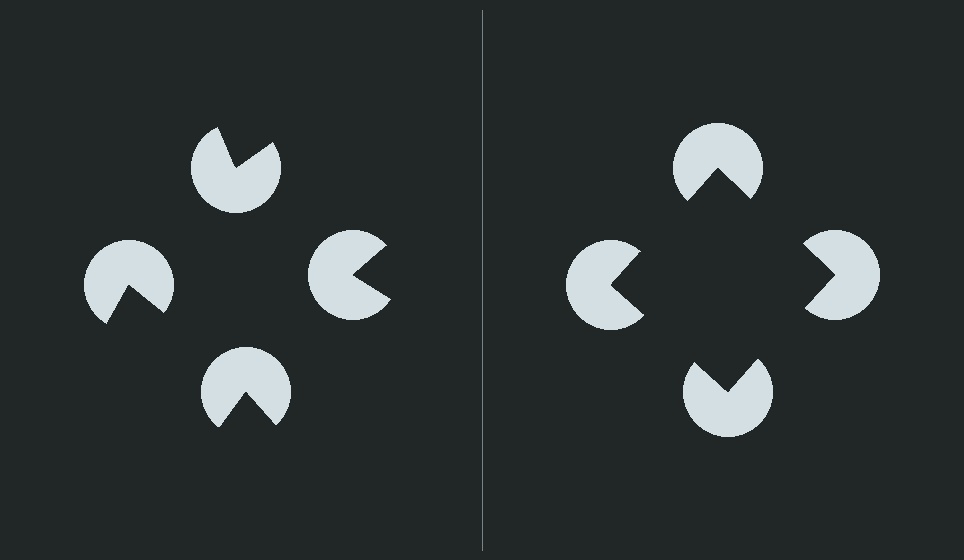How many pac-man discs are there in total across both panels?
8 — 4 on each side.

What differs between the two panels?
The pac-man discs are positioned identically on both sides; only the wedge orientations differ. On the right they align to a square; on the left they are misaligned.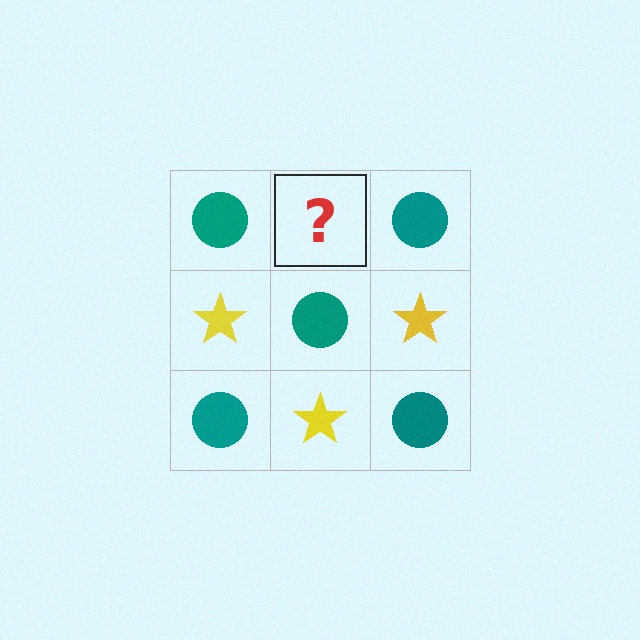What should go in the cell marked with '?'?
The missing cell should contain a yellow star.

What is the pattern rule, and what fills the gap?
The rule is that it alternates teal circle and yellow star in a checkerboard pattern. The gap should be filled with a yellow star.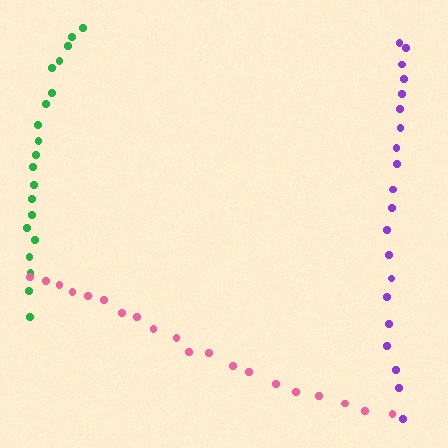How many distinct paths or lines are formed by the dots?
There are 3 distinct paths.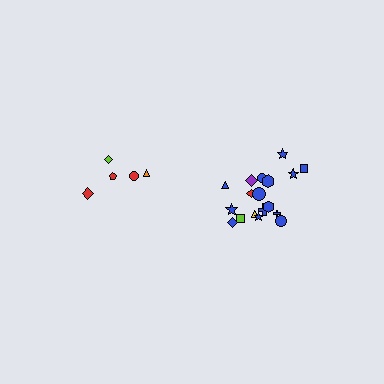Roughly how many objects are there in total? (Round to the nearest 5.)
Roughly 25 objects in total.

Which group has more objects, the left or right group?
The right group.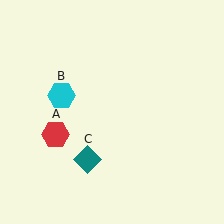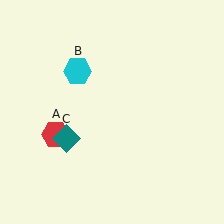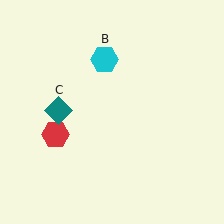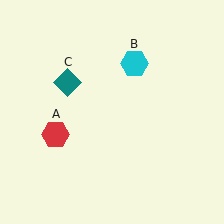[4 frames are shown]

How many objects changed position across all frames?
2 objects changed position: cyan hexagon (object B), teal diamond (object C).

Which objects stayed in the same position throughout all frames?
Red hexagon (object A) remained stationary.